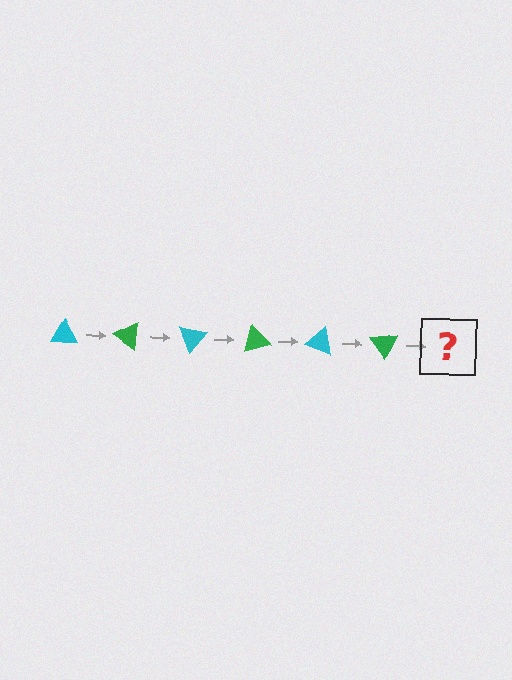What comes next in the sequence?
The next element should be a cyan triangle, rotated 210 degrees from the start.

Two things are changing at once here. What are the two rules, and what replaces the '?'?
The two rules are that it rotates 35 degrees each step and the color cycles through cyan and green. The '?' should be a cyan triangle, rotated 210 degrees from the start.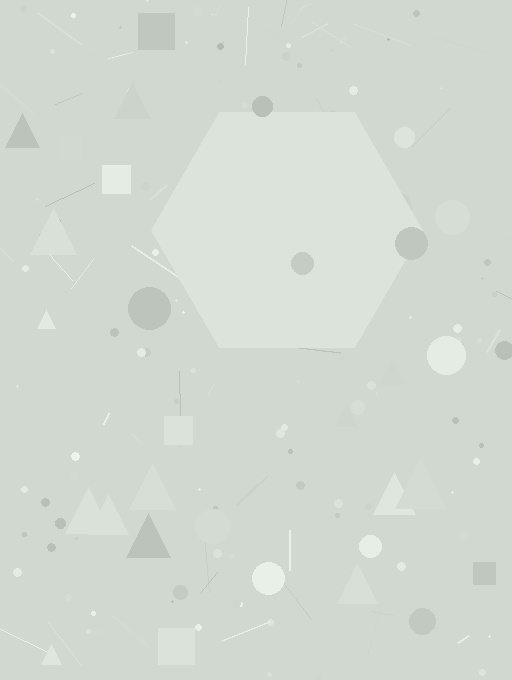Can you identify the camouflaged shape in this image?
The camouflaged shape is a hexagon.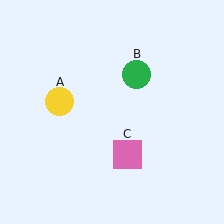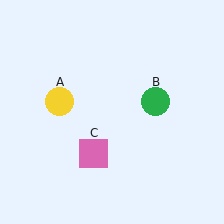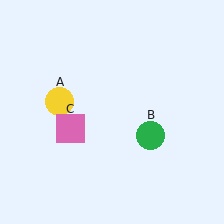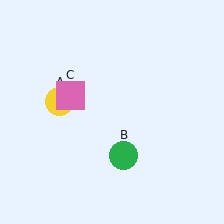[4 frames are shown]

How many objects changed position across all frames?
2 objects changed position: green circle (object B), pink square (object C).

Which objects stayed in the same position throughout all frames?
Yellow circle (object A) remained stationary.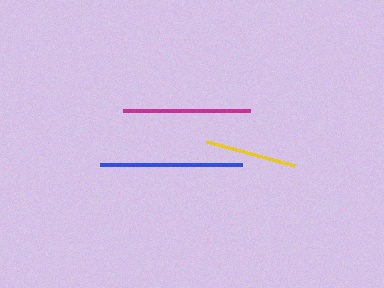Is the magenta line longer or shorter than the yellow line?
The magenta line is longer than the yellow line.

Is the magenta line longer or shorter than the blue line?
The blue line is longer than the magenta line.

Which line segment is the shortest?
The yellow line is the shortest at approximately 91 pixels.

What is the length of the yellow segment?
The yellow segment is approximately 91 pixels long.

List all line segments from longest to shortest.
From longest to shortest: blue, magenta, yellow.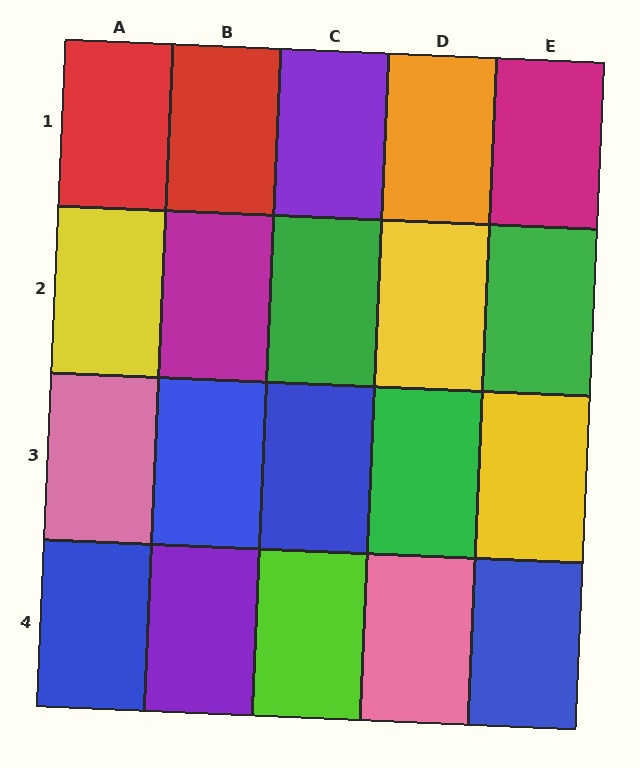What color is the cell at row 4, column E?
Blue.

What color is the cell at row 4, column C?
Lime.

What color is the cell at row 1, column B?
Red.